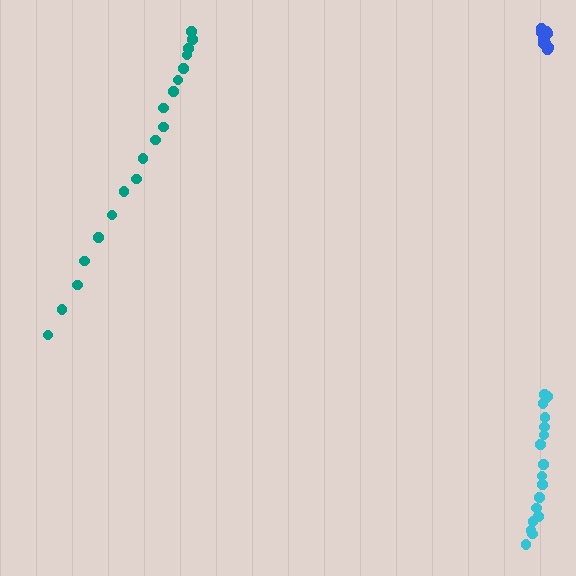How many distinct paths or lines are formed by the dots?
There are 3 distinct paths.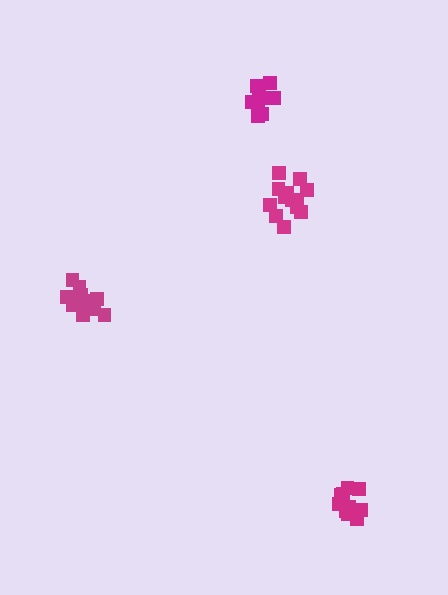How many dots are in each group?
Group 1: 10 dots, Group 2: 14 dots, Group 3: 13 dots, Group 4: 12 dots (49 total).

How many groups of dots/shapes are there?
There are 4 groups.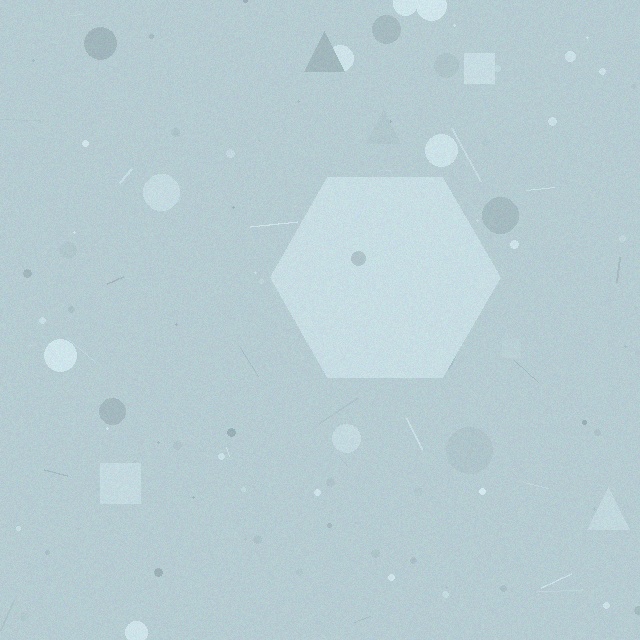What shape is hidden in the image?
A hexagon is hidden in the image.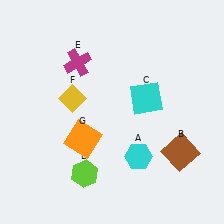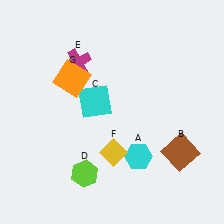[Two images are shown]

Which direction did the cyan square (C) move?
The cyan square (C) moved left.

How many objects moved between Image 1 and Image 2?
3 objects moved between the two images.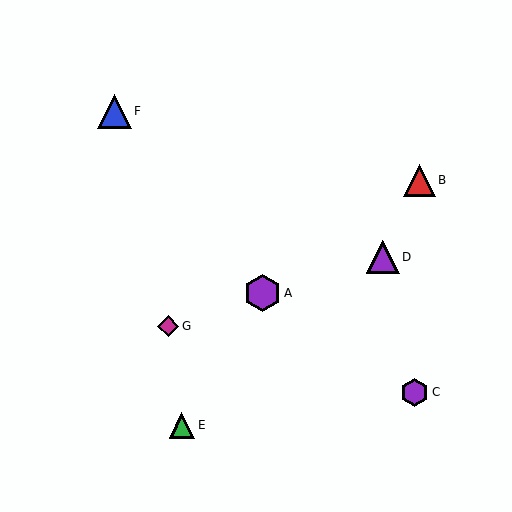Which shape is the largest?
The purple hexagon (labeled A) is the largest.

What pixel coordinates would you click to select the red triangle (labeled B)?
Click at (419, 180) to select the red triangle B.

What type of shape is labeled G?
Shape G is a magenta diamond.